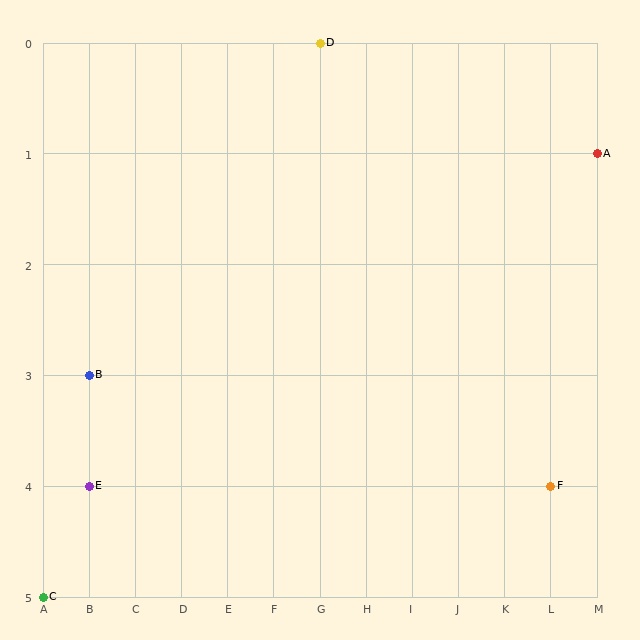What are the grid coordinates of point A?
Point A is at grid coordinates (M, 1).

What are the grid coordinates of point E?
Point E is at grid coordinates (B, 4).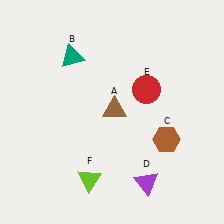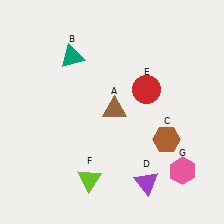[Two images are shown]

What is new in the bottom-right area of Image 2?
A pink hexagon (G) was added in the bottom-right area of Image 2.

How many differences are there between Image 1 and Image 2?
There is 1 difference between the two images.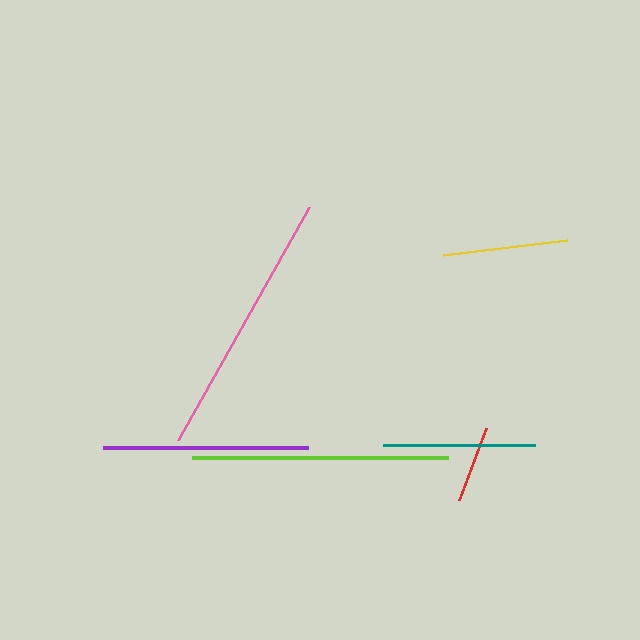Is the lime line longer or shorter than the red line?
The lime line is longer than the red line.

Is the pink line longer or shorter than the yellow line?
The pink line is longer than the yellow line.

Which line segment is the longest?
The pink line is the longest at approximately 268 pixels.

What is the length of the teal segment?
The teal segment is approximately 152 pixels long.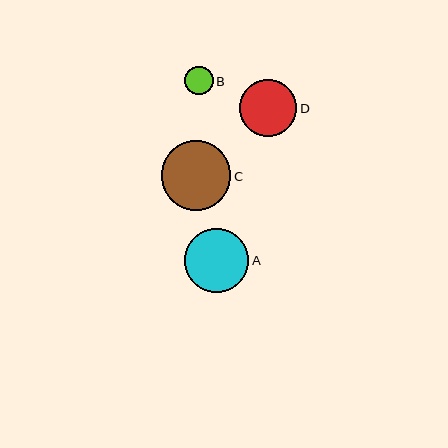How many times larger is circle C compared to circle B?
Circle C is approximately 2.4 times the size of circle B.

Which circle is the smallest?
Circle B is the smallest with a size of approximately 29 pixels.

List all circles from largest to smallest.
From largest to smallest: C, A, D, B.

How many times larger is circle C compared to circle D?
Circle C is approximately 1.2 times the size of circle D.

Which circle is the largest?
Circle C is the largest with a size of approximately 69 pixels.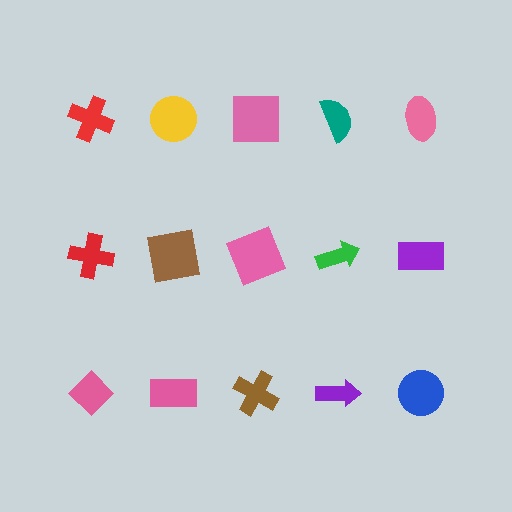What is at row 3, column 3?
A brown cross.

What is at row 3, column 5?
A blue circle.